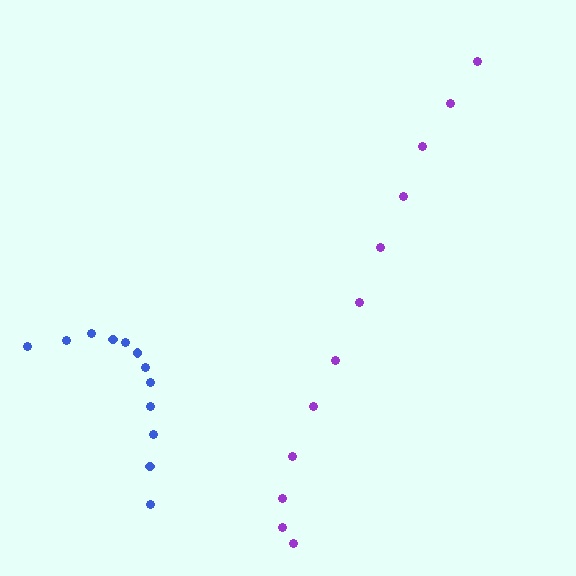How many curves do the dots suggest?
There are 2 distinct paths.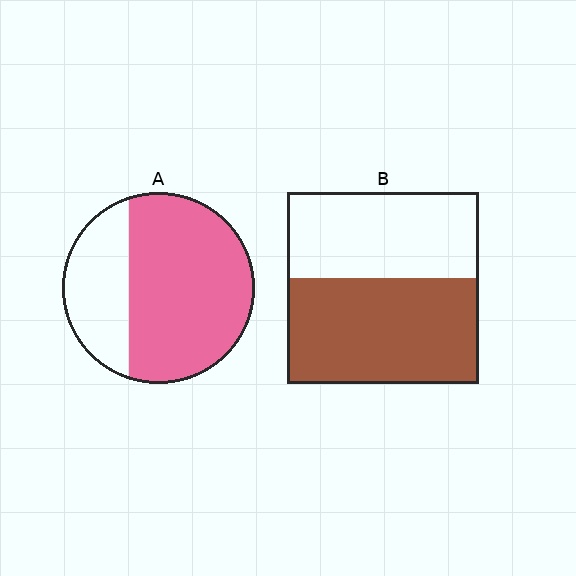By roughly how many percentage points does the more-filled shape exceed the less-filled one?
By roughly 15 percentage points (A over B).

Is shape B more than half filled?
Yes.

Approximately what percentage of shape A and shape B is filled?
A is approximately 70% and B is approximately 55%.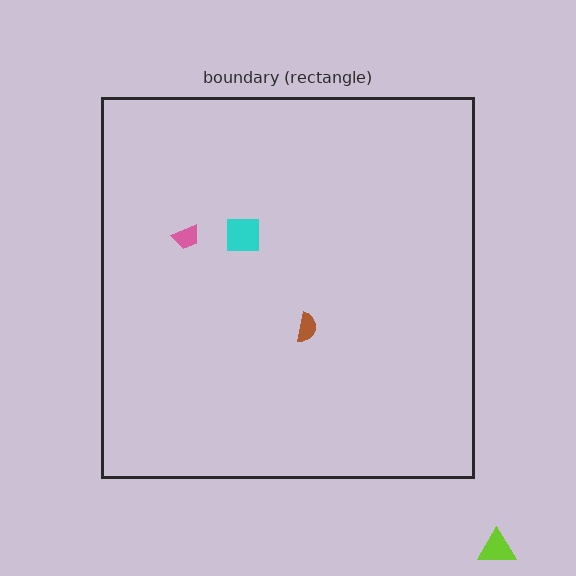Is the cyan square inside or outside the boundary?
Inside.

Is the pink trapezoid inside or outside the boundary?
Inside.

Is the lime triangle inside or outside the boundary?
Outside.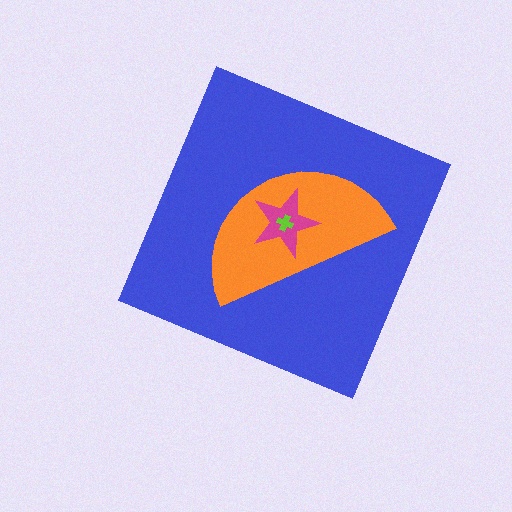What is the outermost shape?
The blue diamond.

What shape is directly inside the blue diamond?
The orange semicircle.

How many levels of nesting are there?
4.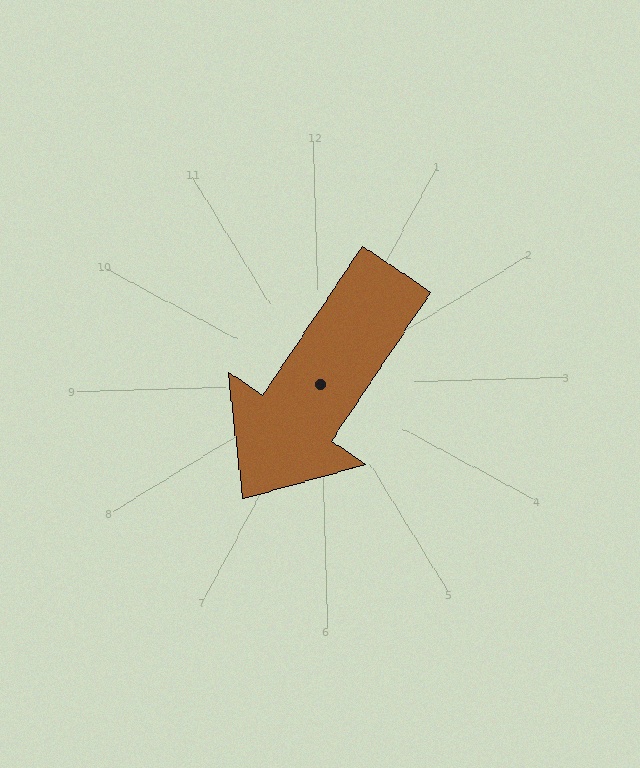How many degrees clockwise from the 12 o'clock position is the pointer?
Approximately 216 degrees.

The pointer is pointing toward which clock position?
Roughly 7 o'clock.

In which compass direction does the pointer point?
Southwest.